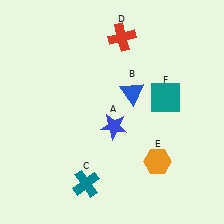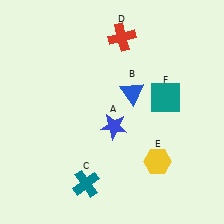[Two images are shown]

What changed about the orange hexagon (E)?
In Image 1, E is orange. In Image 2, it changed to yellow.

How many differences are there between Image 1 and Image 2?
There is 1 difference between the two images.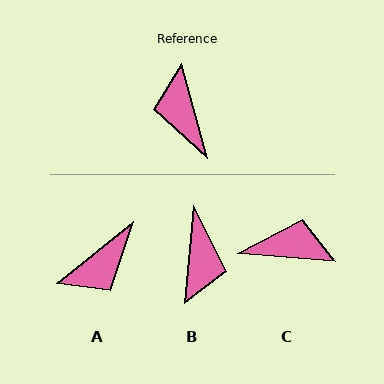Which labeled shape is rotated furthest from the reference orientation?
B, about 159 degrees away.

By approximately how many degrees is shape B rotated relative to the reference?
Approximately 159 degrees counter-clockwise.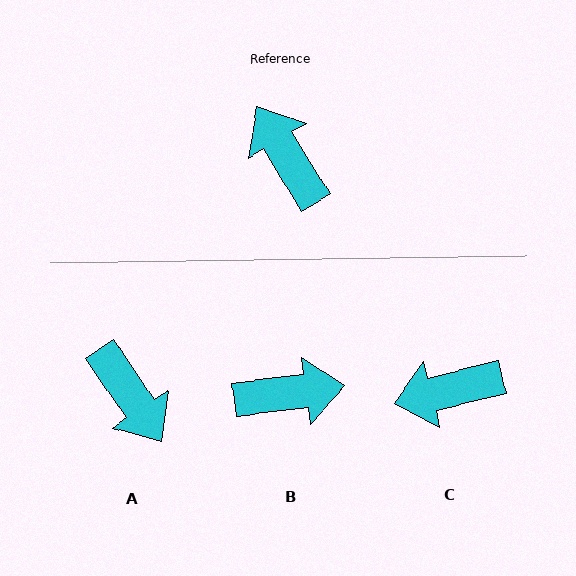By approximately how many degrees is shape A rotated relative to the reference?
Approximately 178 degrees clockwise.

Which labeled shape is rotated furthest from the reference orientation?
A, about 178 degrees away.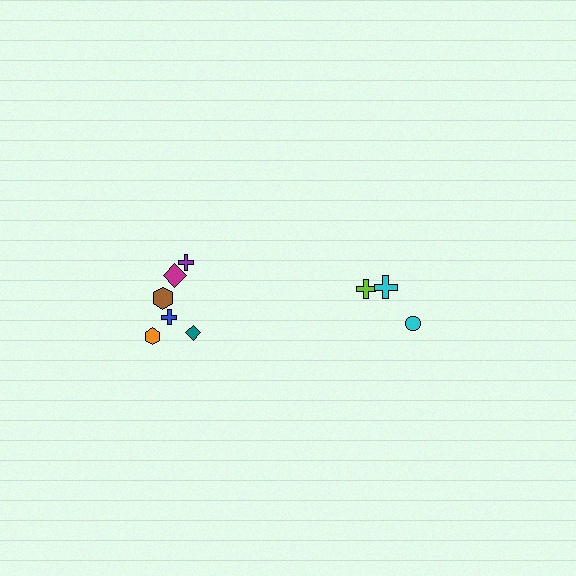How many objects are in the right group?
There are 3 objects.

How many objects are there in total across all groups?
There are 9 objects.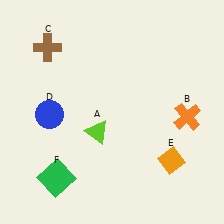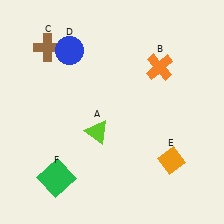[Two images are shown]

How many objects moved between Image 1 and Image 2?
2 objects moved between the two images.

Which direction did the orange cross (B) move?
The orange cross (B) moved up.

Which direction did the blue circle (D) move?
The blue circle (D) moved up.